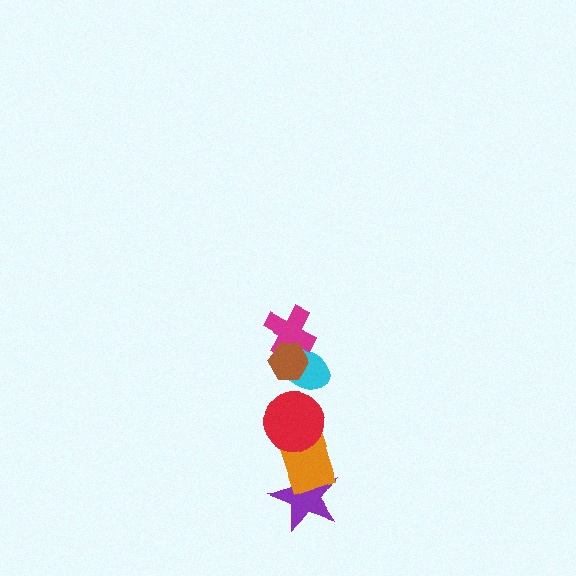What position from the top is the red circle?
The red circle is 4th from the top.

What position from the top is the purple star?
The purple star is 6th from the top.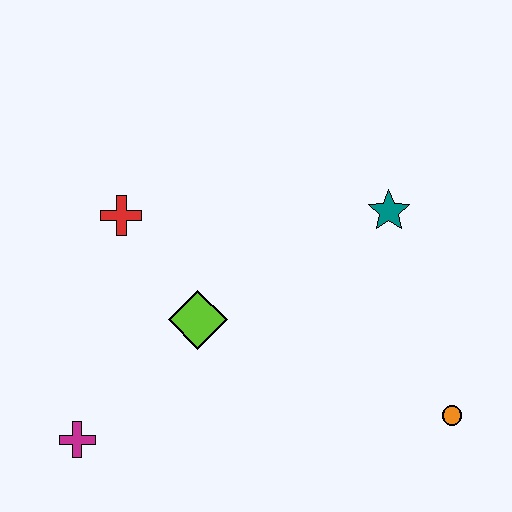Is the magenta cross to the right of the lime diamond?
No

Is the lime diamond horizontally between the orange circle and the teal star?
No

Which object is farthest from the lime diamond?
The orange circle is farthest from the lime diamond.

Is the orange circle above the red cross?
No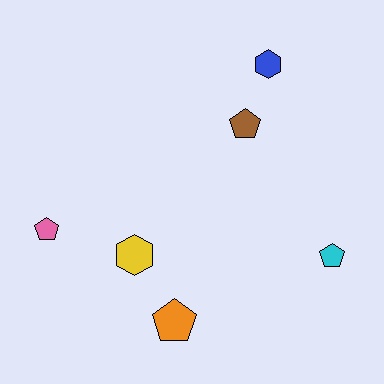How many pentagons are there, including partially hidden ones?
There are 4 pentagons.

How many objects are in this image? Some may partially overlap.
There are 6 objects.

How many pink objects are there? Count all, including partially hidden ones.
There is 1 pink object.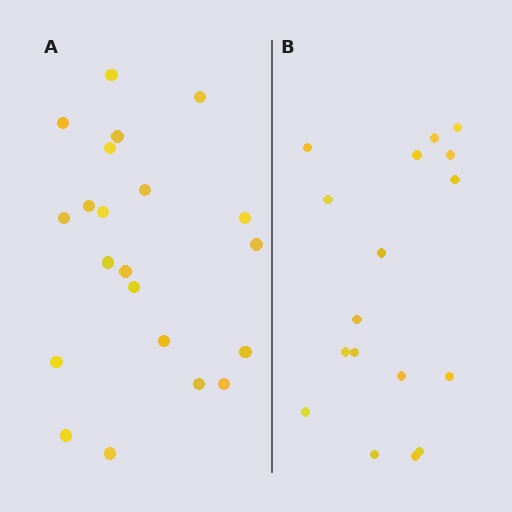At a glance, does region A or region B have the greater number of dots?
Region A (the left region) has more dots.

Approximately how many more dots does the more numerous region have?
Region A has about 4 more dots than region B.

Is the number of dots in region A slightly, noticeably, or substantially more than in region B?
Region A has only slightly more — the two regions are fairly close. The ratio is roughly 1.2 to 1.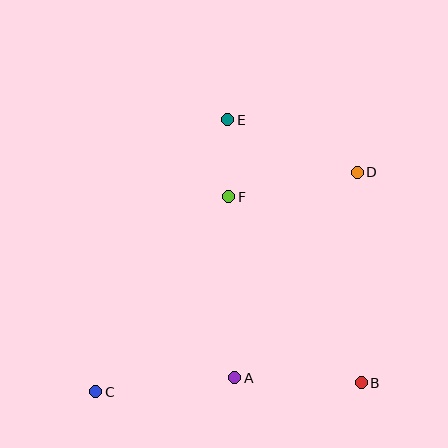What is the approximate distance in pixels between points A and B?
The distance between A and B is approximately 127 pixels.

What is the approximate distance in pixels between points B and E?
The distance between B and E is approximately 295 pixels.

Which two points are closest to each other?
Points E and F are closest to each other.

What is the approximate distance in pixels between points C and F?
The distance between C and F is approximately 236 pixels.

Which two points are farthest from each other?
Points C and D are farthest from each other.